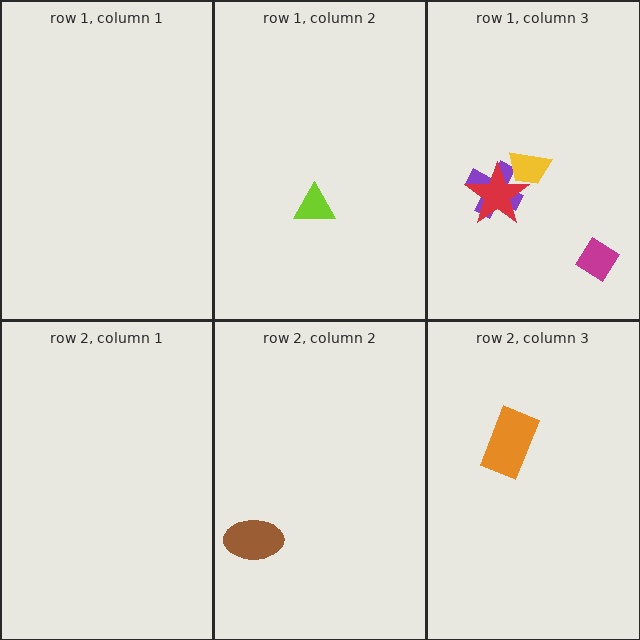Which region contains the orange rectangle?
The row 2, column 3 region.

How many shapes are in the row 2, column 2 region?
1.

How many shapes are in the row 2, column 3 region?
1.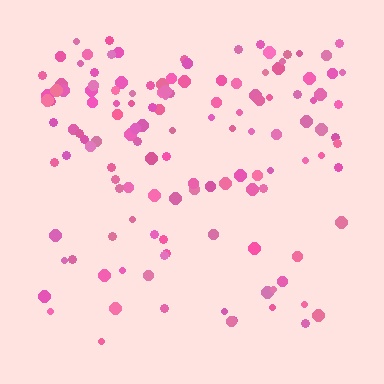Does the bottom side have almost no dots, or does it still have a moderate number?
Still a moderate number, just noticeably fewer than the top.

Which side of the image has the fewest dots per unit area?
The bottom.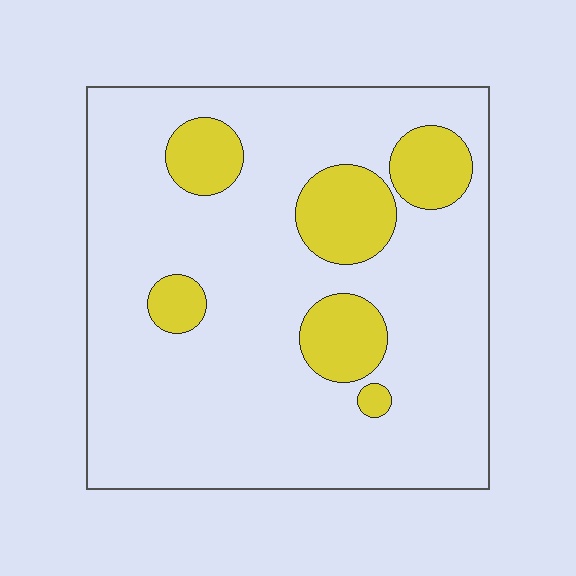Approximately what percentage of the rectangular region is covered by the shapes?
Approximately 20%.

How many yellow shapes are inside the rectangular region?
6.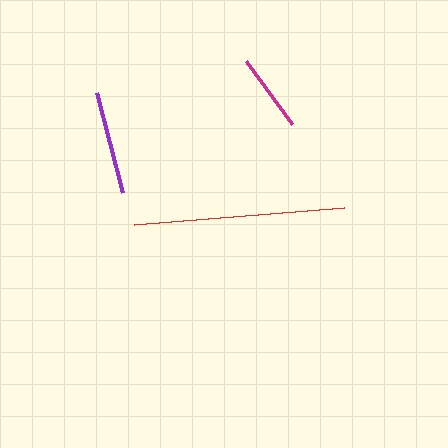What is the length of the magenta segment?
The magenta segment is approximately 79 pixels long.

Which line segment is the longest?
The red line is the longest at approximately 211 pixels.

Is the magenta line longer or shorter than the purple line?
The purple line is longer than the magenta line.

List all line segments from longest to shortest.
From longest to shortest: red, purple, magenta.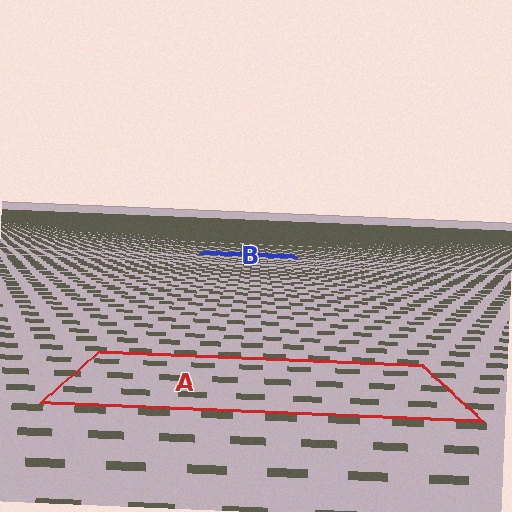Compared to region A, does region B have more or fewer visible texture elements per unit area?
Region B has more texture elements per unit area — they are packed more densely because it is farther away.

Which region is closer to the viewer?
Region A is closer. The texture elements there are larger and more spread out.